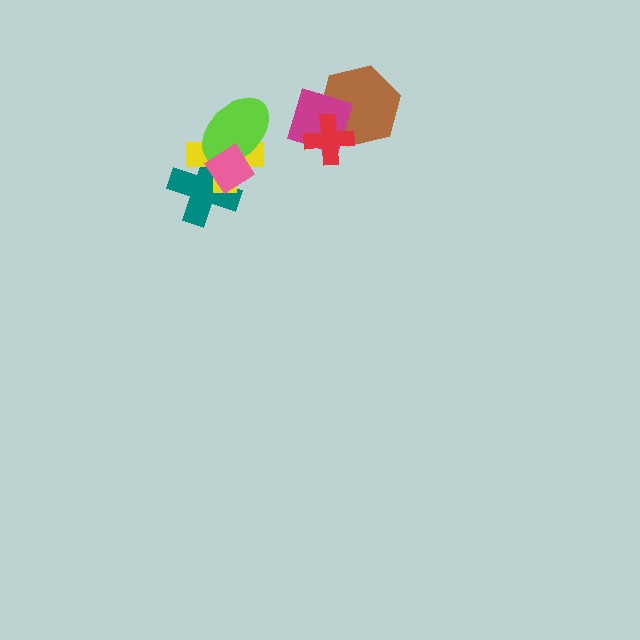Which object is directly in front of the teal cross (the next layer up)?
The yellow cross is directly in front of the teal cross.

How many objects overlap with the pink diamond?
3 objects overlap with the pink diamond.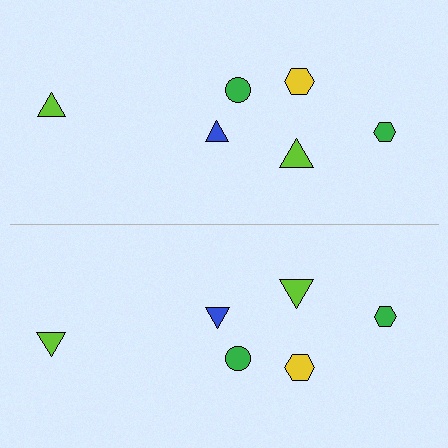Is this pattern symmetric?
Yes, this pattern has bilateral (reflection) symmetry.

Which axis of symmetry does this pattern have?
The pattern has a horizontal axis of symmetry running through the center of the image.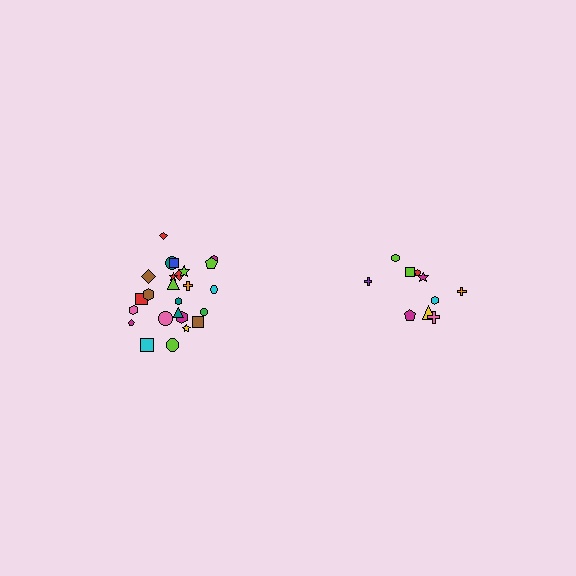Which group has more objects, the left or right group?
The left group.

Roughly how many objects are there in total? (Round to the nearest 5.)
Roughly 35 objects in total.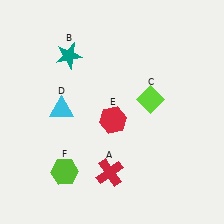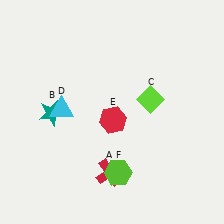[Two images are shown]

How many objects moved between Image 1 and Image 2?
2 objects moved between the two images.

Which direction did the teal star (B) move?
The teal star (B) moved down.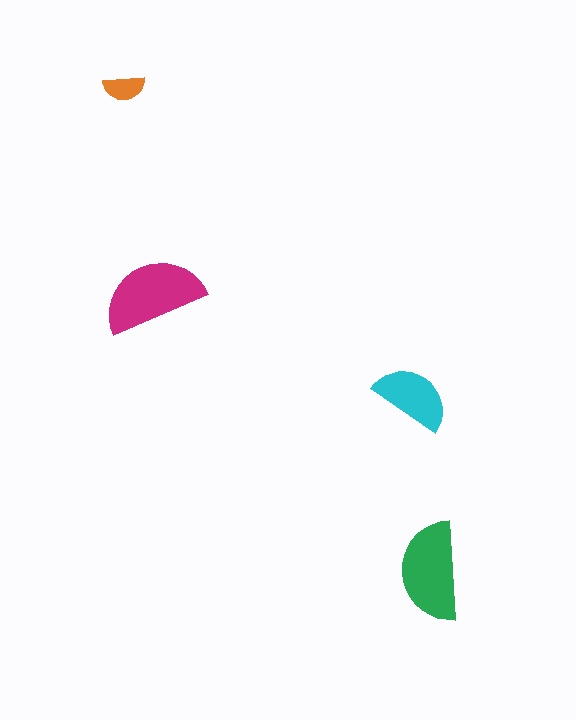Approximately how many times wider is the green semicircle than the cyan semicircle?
About 1.5 times wider.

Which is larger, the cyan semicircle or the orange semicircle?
The cyan one.